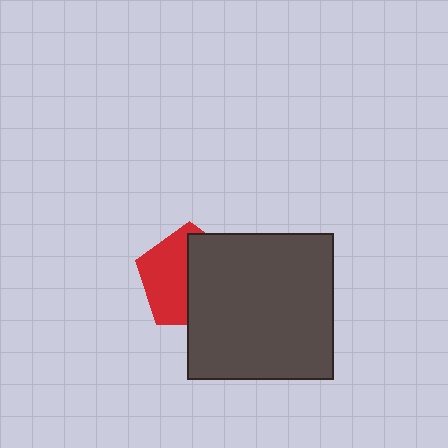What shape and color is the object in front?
The object in front is a dark gray square.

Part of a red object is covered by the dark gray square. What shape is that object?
It is a pentagon.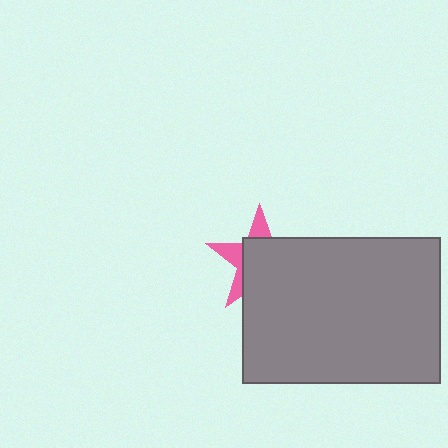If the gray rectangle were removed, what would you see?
You would see the complete pink star.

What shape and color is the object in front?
The object in front is a gray rectangle.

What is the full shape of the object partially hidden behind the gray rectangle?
The partially hidden object is a pink star.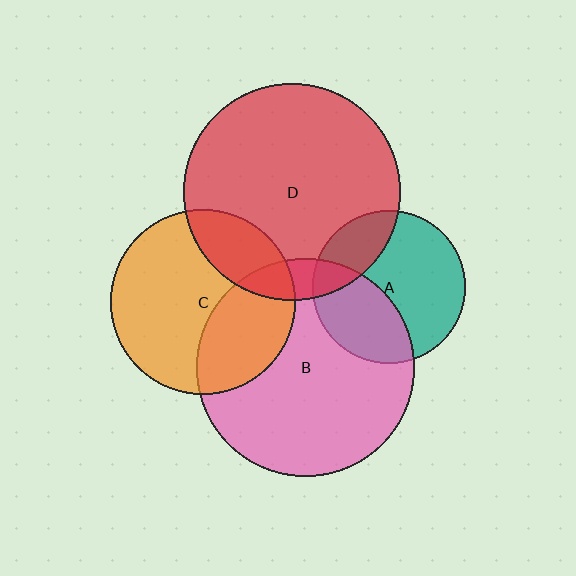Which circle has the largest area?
Circle B (pink).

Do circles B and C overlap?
Yes.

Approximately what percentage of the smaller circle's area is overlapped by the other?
Approximately 35%.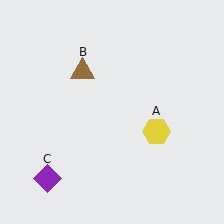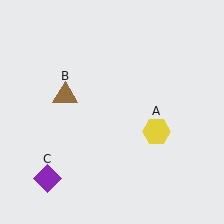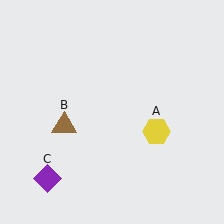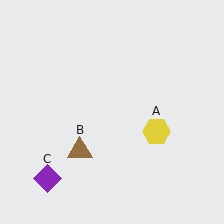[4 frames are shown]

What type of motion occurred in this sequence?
The brown triangle (object B) rotated counterclockwise around the center of the scene.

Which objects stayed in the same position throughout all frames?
Yellow hexagon (object A) and purple diamond (object C) remained stationary.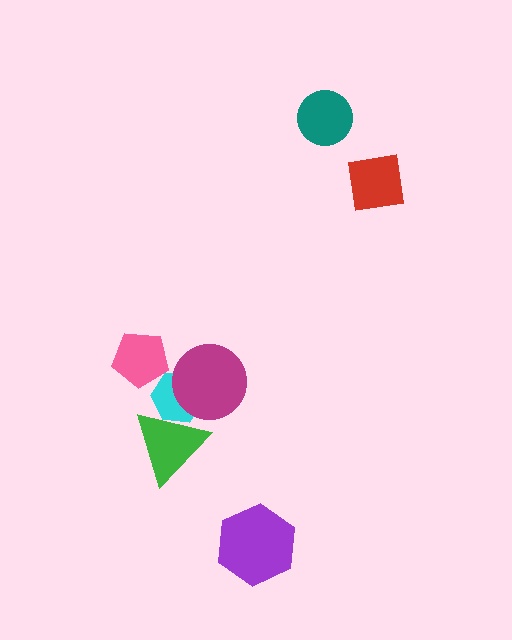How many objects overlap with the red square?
0 objects overlap with the red square.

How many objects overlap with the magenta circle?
1 object overlaps with the magenta circle.